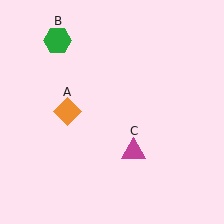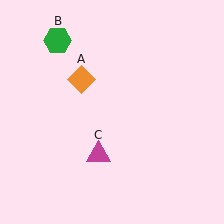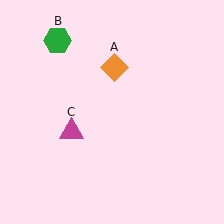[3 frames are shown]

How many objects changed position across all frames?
2 objects changed position: orange diamond (object A), magenta triangle (object C).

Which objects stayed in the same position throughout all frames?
Green hexagon (object B) remained stationary.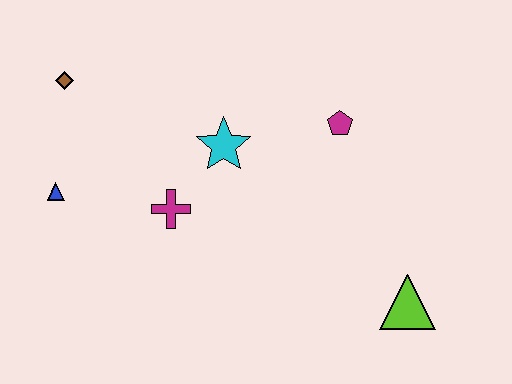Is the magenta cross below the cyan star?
Yes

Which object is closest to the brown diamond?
The blue triangle is closest to the brown diamond.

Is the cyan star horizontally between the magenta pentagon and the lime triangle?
No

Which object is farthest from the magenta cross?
The lime triangle is farthest from the magenta cross.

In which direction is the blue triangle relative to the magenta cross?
The blue triangle is to the left of the magenta cross.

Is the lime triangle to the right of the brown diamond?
Yes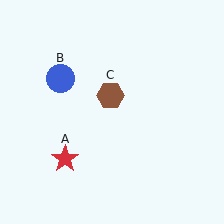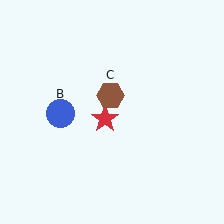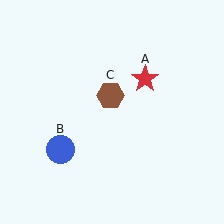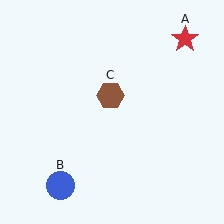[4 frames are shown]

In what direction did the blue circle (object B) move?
The blue circle (object B) moved down.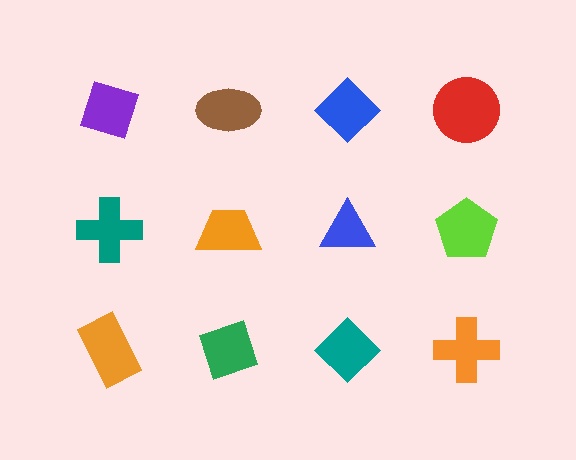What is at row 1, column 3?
A blue diamond.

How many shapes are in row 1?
4 shapes.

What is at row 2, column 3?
A blue triangle.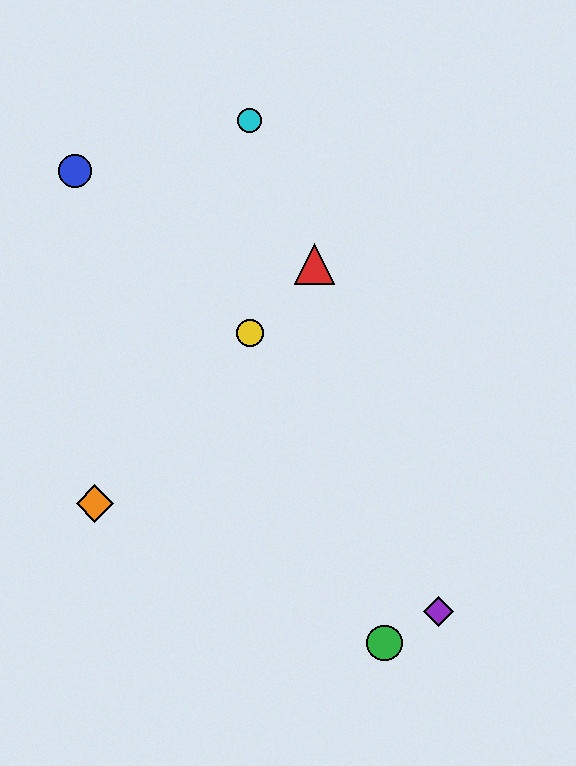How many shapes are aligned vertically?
2 shapes (the yellow circle, the cyan circle) are aligned vertically.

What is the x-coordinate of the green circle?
The green circle is at x≈385.